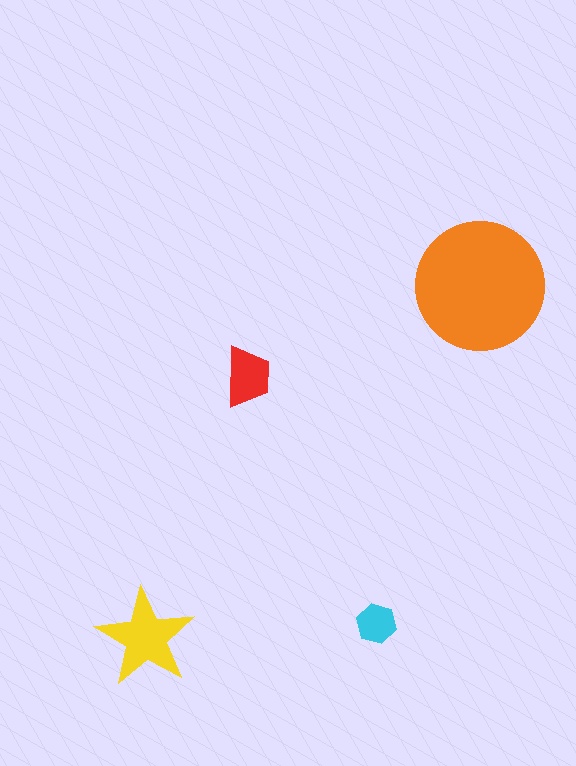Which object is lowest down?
The yellow star is bottommost.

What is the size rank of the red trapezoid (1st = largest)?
3rd.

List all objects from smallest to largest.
The cyan hexagon, the red trapezoid, the yellow star, the orange circle.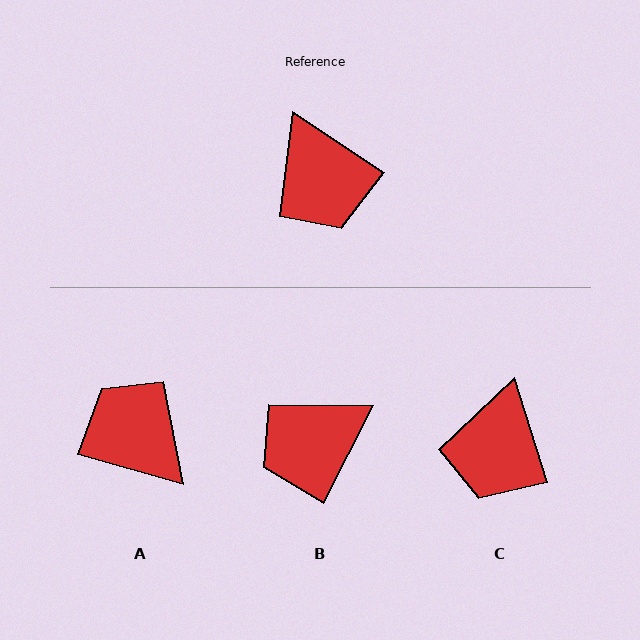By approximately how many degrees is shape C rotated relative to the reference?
Approximately 39 degrees clockwise.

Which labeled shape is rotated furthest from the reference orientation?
A, about 162 degrees away.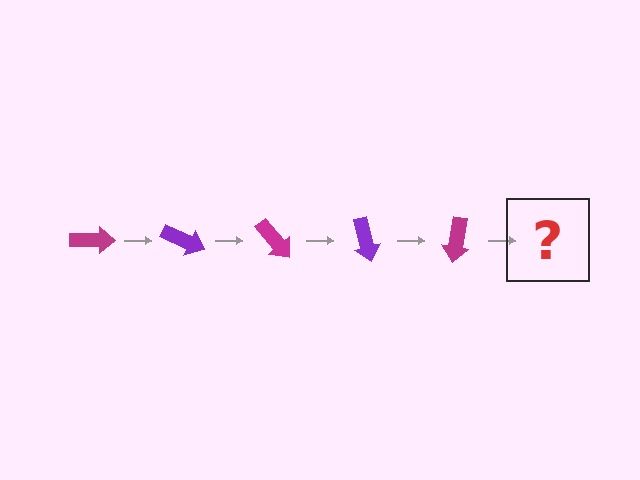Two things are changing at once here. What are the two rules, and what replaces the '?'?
The two rules are that it rotates 25 degrees each step and the color cycles through magenta and purple. The '?' should be a purple arrow, rotated 125 degrees from the start.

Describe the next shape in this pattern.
It should be a purple arrow, rotated 125 degrees from the start.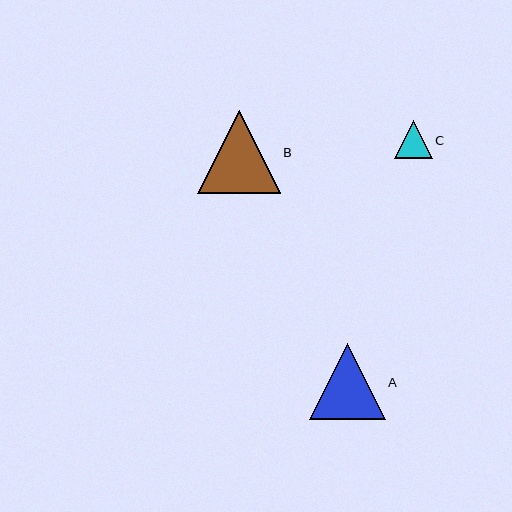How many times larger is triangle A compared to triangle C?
Triangle A is approximately 2.0 times the size of triangle C.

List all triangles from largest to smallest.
From largest to smallest: B, A, C.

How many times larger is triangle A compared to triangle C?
Triangle A is approximately 2.0 times the size of triangle C.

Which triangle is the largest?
Triangle B is the largest with a size of approximately 82 pixels.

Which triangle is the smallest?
Triangle C is the smallest with a size of approximately 38 pixels.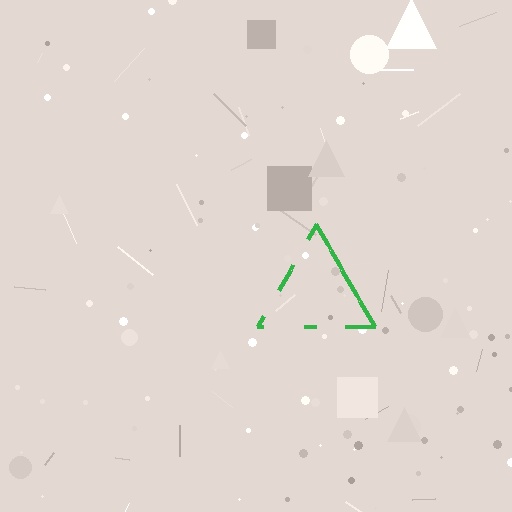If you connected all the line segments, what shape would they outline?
They would outline a triangle.